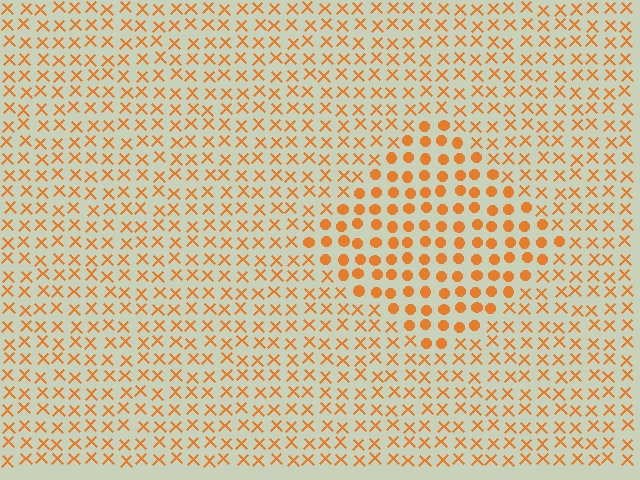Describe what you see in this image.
The image is filled with small orange elements arranged in a uniform grid. A diamond-shaped region contains circles, while the surrounding area contains X marks. The boundary is defined purely by the change in element shape.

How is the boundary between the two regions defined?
The boundary is defined by a change in element shape: circles inside vs. X marks outside. All elements share the same color and spacing.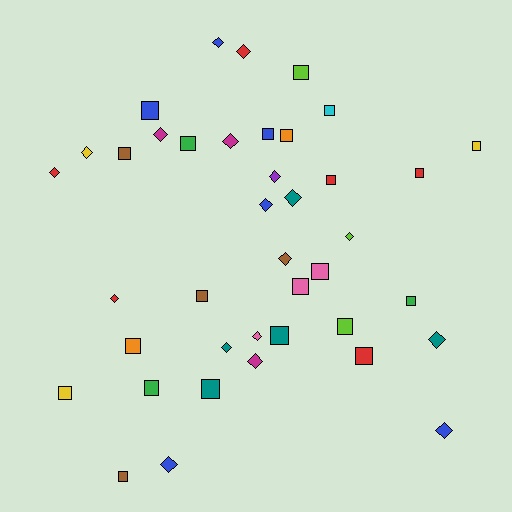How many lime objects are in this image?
There are 3 lime objects.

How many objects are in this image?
There are 40 objects.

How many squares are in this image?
There are 22 squares.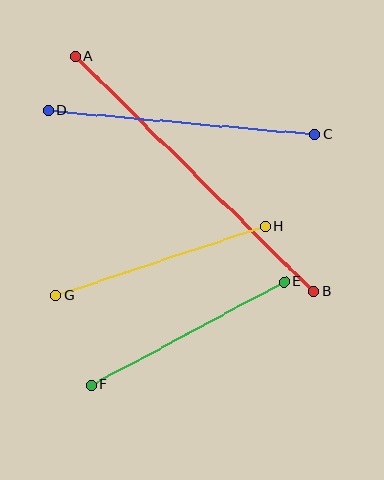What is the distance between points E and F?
The distance is approximately 218 pixels.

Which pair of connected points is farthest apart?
Points A and B are farthest apart.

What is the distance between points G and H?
The distance is approximately 221 pixels.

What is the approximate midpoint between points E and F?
The midpoint is at approximately (188, 333) pixels.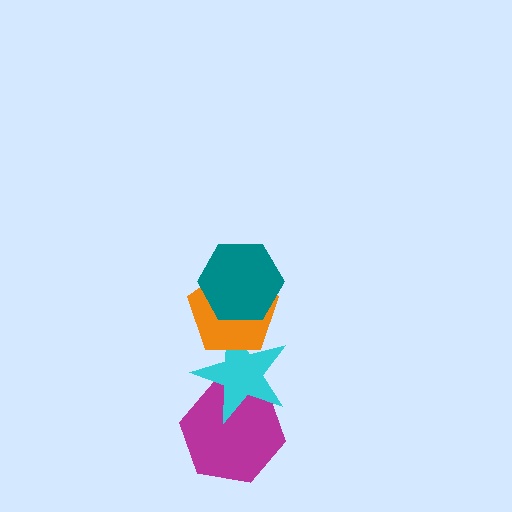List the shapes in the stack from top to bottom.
From top to bottom: the teal hexagon, the orange pentagon, the cyan star, the magenta hexagon.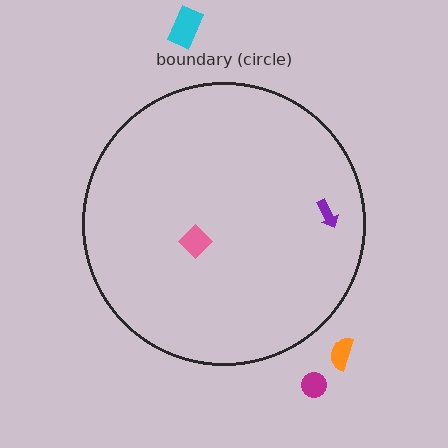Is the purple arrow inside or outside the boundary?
Inside.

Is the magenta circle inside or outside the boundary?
Outside.